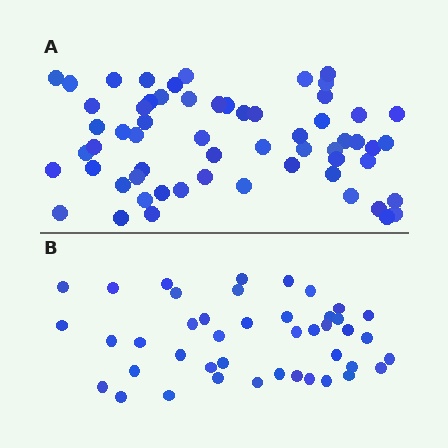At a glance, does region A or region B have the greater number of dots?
Region A (the top region) has more dots.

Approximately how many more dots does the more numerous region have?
Region A has approximately 15 more dots than region B.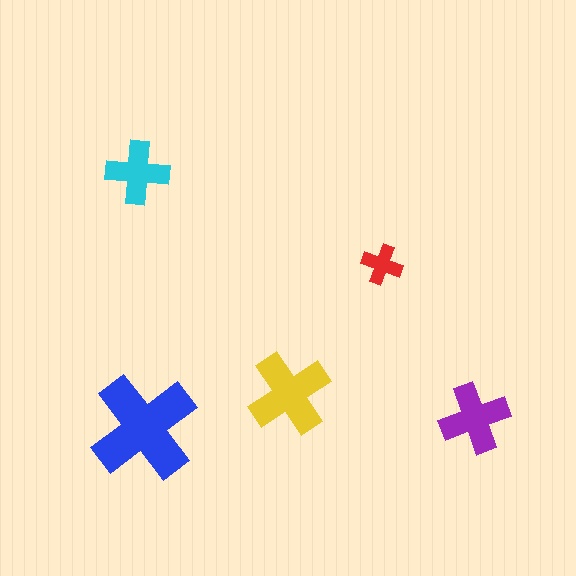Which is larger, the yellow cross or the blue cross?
The blue one.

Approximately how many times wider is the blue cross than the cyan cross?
About 1.5 times wider.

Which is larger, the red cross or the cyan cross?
The cyan one.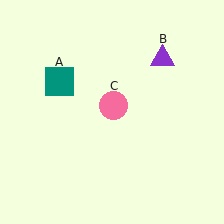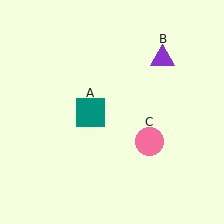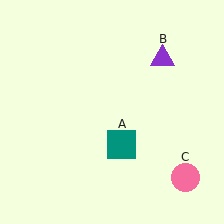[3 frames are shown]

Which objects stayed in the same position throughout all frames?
Purple triangle (object B) remained stationary.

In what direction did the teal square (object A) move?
The teal square (object A) moved down and to the right.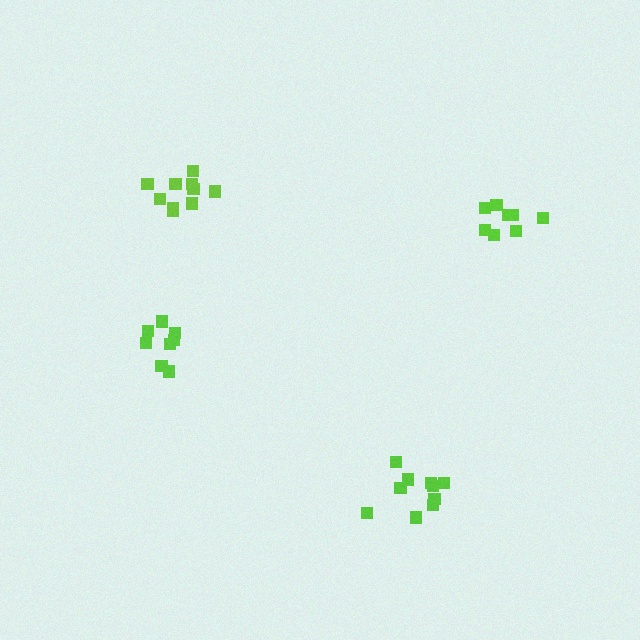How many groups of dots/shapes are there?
There are 4 groups.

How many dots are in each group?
Group 1: 8 dots, Group 2: 10 dots, Group 3: 10 dots, Group 4: 8 dots (36 total).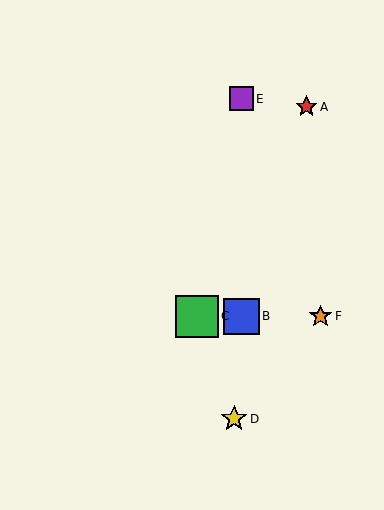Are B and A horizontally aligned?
No, B is at y≈316 and A is at y≈107.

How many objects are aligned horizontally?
3 objects (B, C, F) are aligned horizontally.